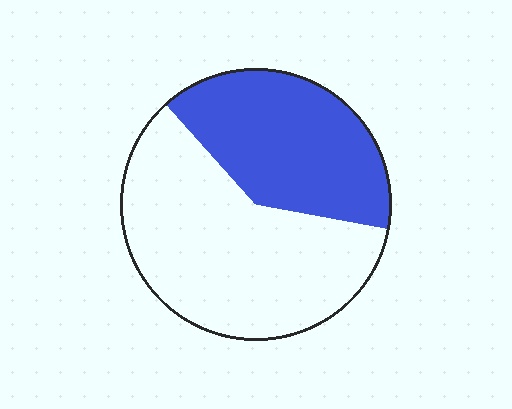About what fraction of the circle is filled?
About two fifths (2/5).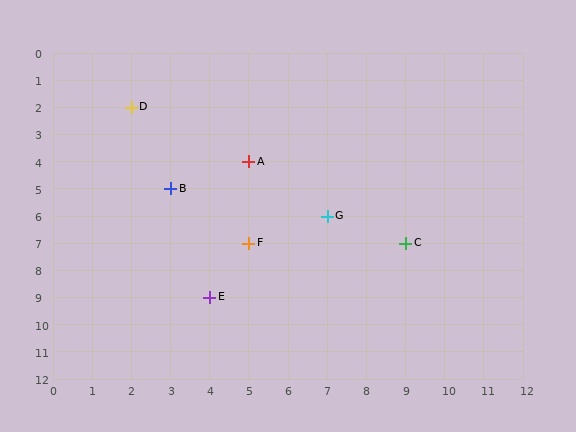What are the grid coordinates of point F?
Point F is at grid coordinates (5, 7).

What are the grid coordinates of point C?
Point C is at grid coordinates (9, 7).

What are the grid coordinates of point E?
Point E is at grid coordinates (4, 9).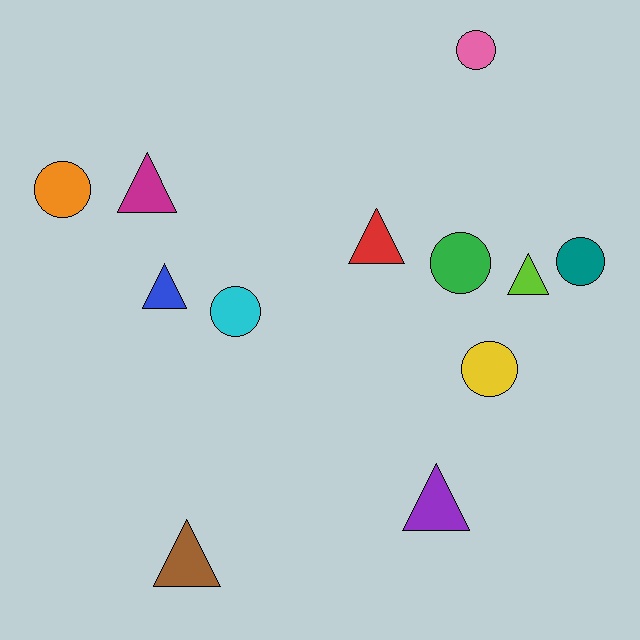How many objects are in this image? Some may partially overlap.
There are 12 objects.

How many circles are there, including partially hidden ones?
There are 6 circles.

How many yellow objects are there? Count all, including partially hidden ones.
There is 1 yellow object.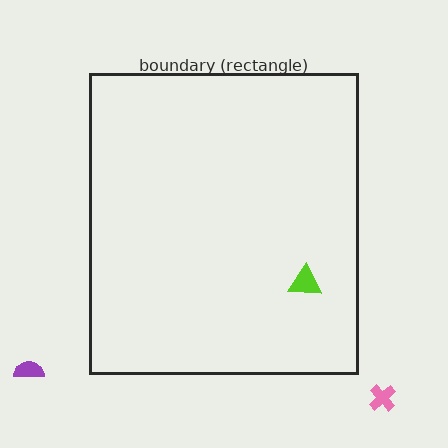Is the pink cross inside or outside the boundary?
Outside.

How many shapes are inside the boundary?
1 inside, 2 outside.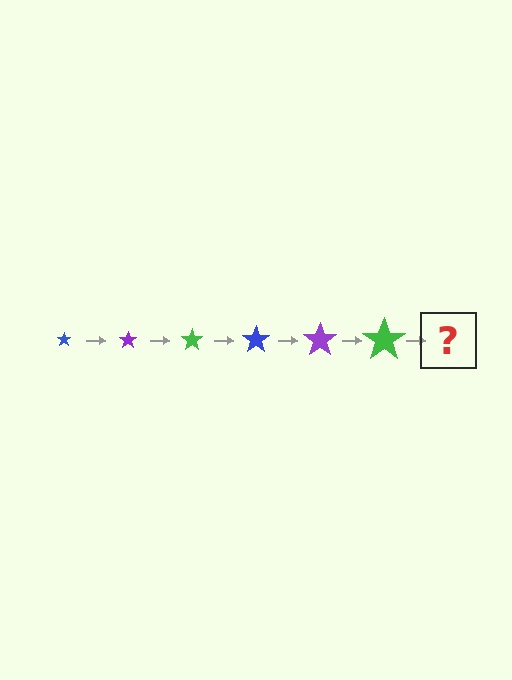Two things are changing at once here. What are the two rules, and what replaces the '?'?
The two rules are that the star grows larger each step and the color cycles through blue, purple, and green. The '?' should be a blue star, larger than the previous one.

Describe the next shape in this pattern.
It should be a blue star, larger than the previous one.